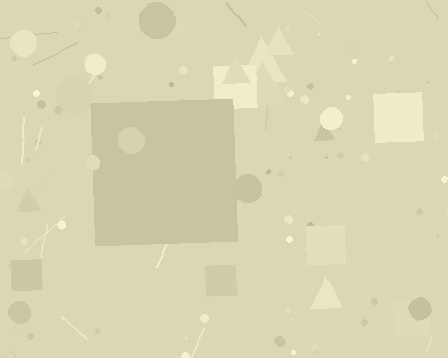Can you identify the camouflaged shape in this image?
The camouflaged shape is a square.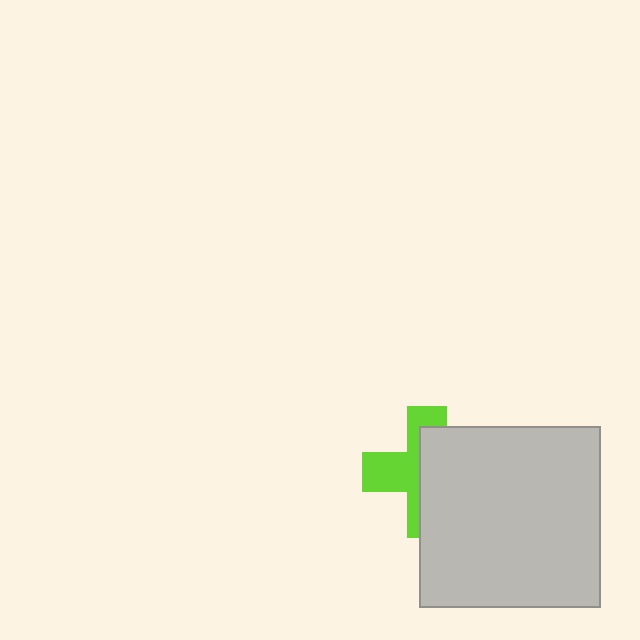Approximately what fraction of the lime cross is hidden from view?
Roughly 56% of the lime cross is hidden behind the light gray square.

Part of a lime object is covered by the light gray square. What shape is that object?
It is a cross.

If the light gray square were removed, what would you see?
You would see the complete lime cross.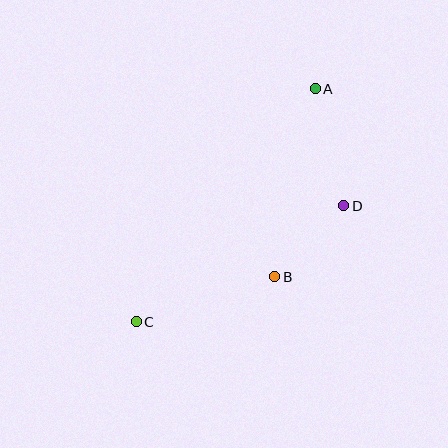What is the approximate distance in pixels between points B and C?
The distance between B and C is approximately 145 pixels.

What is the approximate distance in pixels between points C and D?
The distance between C and D is approximately 238 pixels.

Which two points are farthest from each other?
Points A and C are farthest from each other.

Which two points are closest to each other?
Points B and D are closest to each other.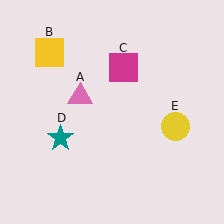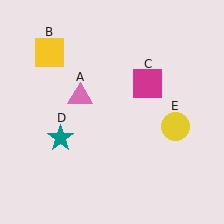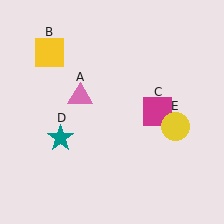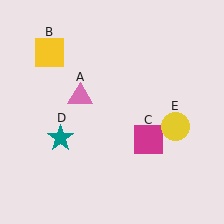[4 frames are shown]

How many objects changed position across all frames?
1 object changed position: magenta square (object C).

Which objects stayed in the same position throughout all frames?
Pink triangle (object A) and yellow square (object B) and teal star (object D) and yellow circle (object E) remained stationary.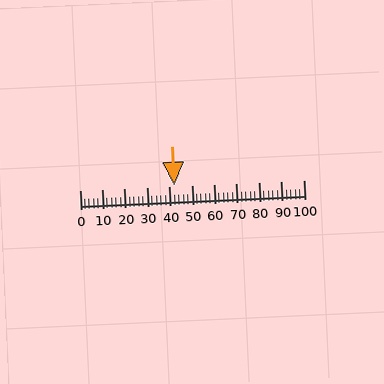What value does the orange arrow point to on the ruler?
The orange arrow points to approximately 42.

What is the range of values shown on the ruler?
The ruler shows values from 0 to 100.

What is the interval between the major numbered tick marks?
The major tick marks are spaced 10 units apart.